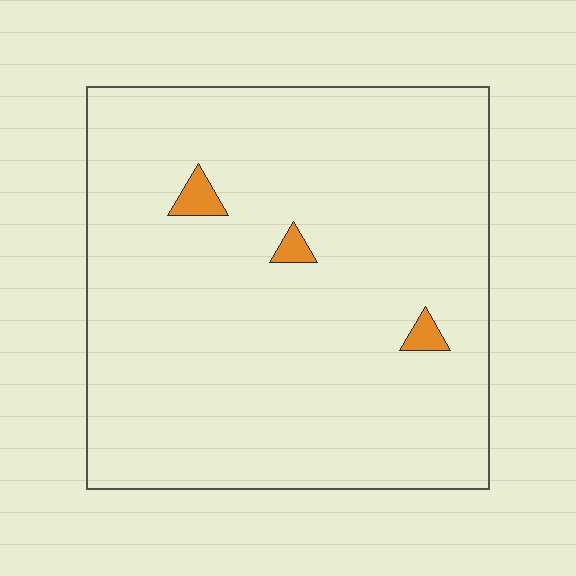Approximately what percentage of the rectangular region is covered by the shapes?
Approximately 0%.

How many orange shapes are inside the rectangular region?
3.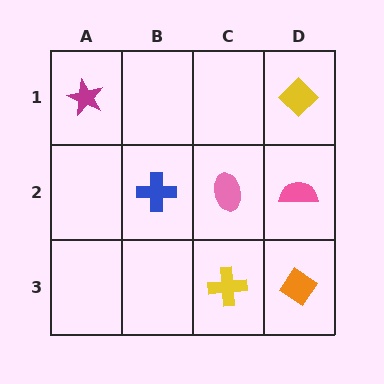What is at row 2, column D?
A pink semicircle.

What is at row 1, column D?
A yellow diamond.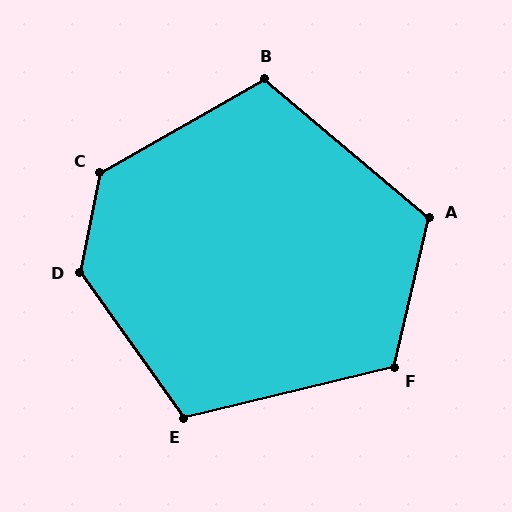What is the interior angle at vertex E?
Approximately 112 degrees (obtuse).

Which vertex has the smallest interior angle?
B, at approximately 110 degrees.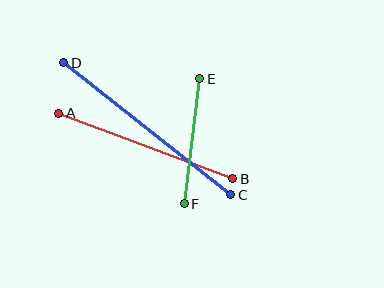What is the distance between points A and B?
The distance is approximately 186 pixels.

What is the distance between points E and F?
The distance is approximately 126 pixels.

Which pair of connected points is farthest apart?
Points C and D are farthest apart.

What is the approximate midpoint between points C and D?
The midpoint is at approximately (147, 129) pixels.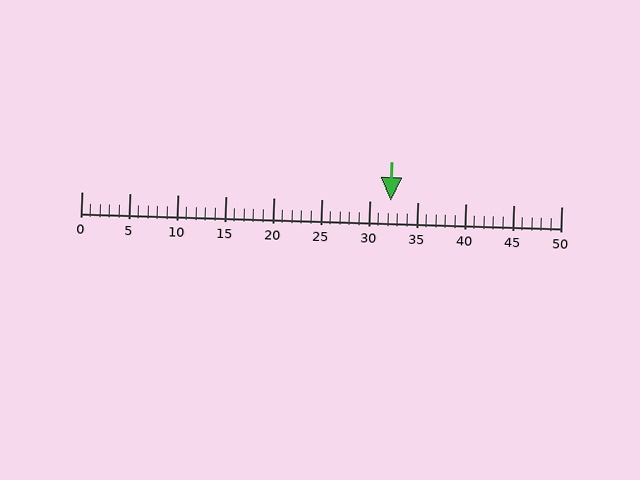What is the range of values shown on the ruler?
The ruler shows values from 0 to 50.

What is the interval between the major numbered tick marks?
The major tick marks are spaced 5 units apart.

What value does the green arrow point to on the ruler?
The green arrow points to approximately 32.